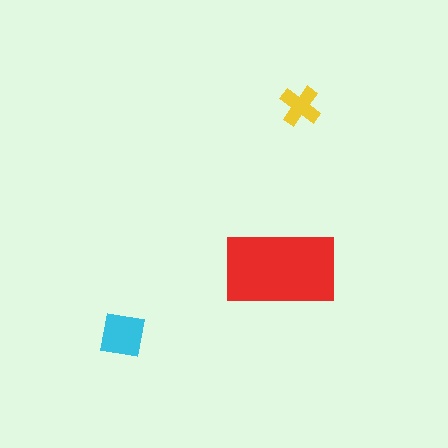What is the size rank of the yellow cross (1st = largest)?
3rd.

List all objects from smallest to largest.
The yellow cross, the cyan square, the red rectangle.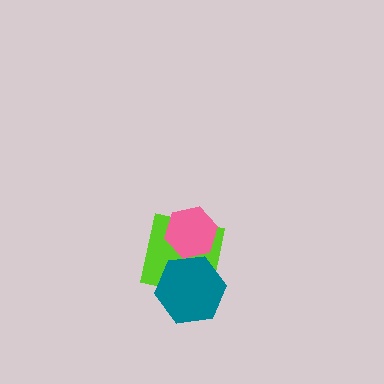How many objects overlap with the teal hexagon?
1 object overlaps with the teal hexagon.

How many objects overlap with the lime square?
2 objects overlap with the lime square.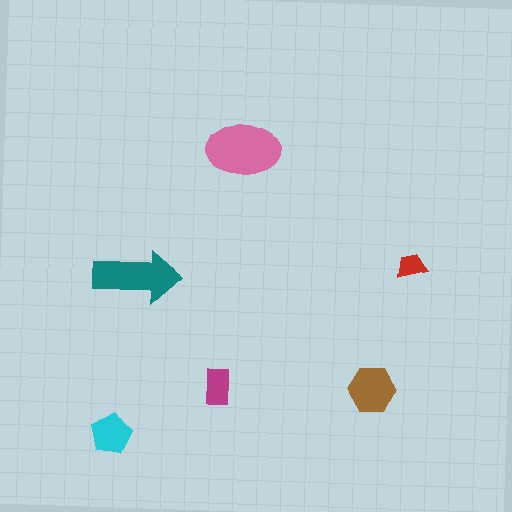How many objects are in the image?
There are 6 objects in the image.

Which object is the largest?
The pink ellipse.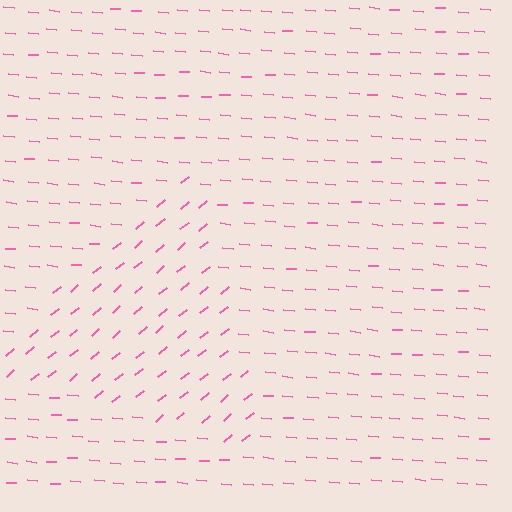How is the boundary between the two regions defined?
The boundary is defined purely by a change in line orientation (approximately 45 degrees difference). All lines are the same color and thickness.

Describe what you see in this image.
The image is filled with small pink line segments. A triangle region in the image has lines oriented differently from the surrounding lines, creating a visible texture boundary.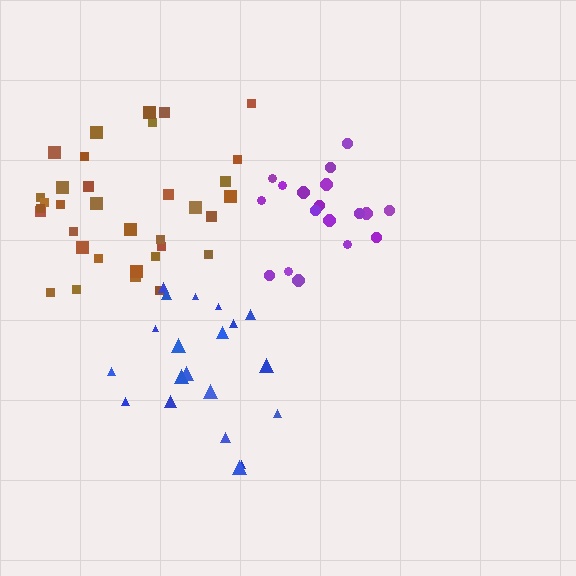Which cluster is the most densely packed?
Purple.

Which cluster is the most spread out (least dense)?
Blue.